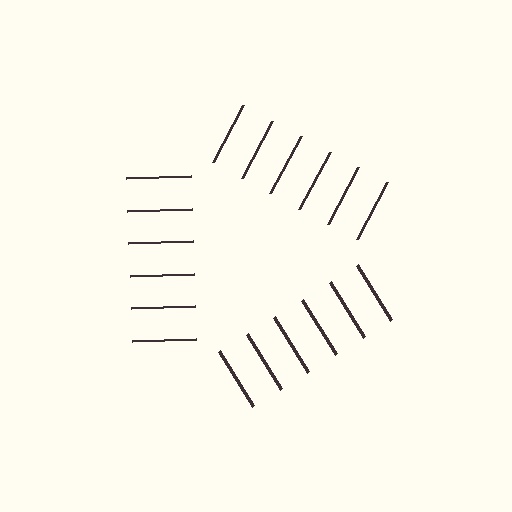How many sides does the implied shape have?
3 sides — the line-ends trace a triangle.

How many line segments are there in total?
18 — 6 along each of the 3 edges.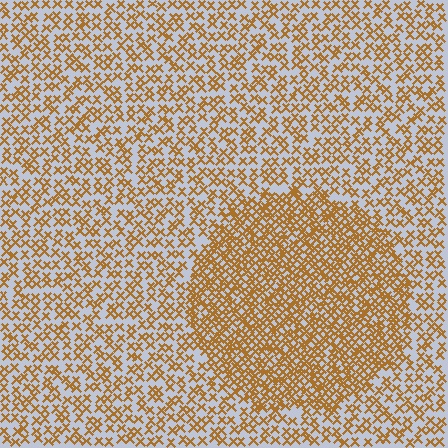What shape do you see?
I see a circle.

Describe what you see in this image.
The image contains small brown elements arranged at two different densities. A circle-shaped region is visible where the elements are more densely packed than the surrounding area.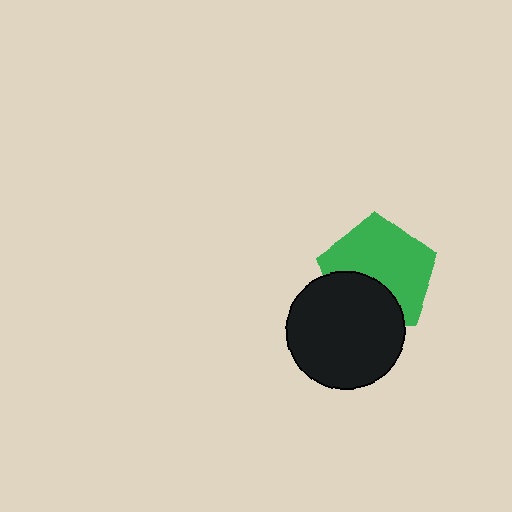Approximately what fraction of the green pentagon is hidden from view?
Roughly 35% of the green pentagon is hidden behind the black circle.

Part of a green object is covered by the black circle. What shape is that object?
It is a pentagon.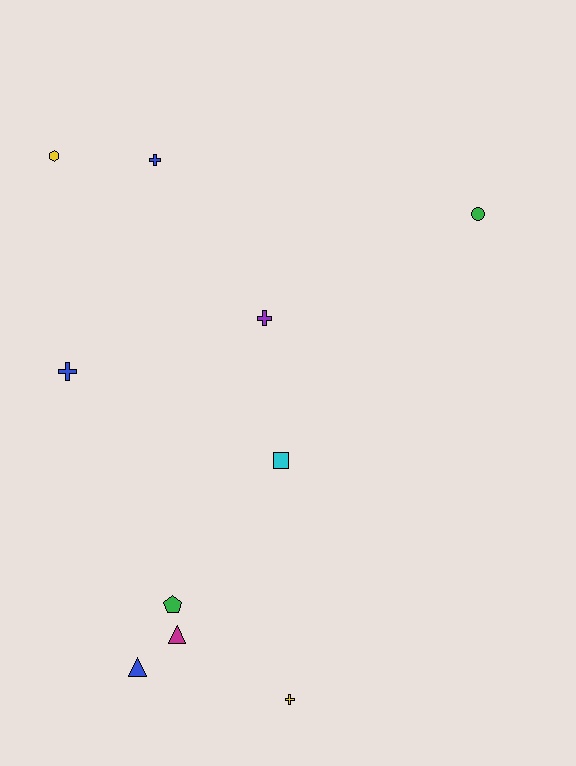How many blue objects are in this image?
There are 3 blue objects.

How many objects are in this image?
There are 10 objects.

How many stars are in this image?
There are no stars.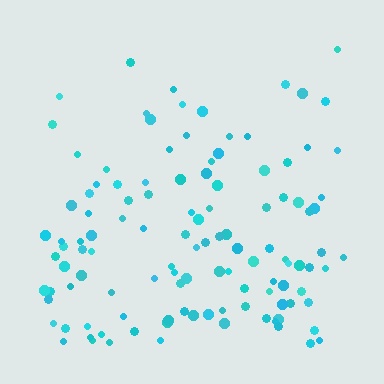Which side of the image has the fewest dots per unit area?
The top.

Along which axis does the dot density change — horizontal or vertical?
Vertical.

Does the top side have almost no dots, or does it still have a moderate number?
Still a moderate number, just noticeably fewer than the bottom.